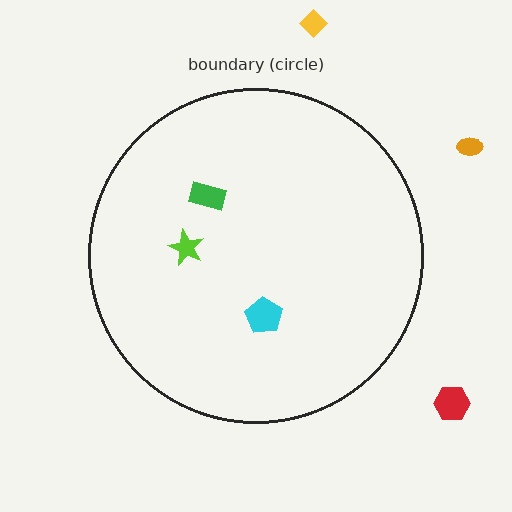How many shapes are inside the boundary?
3 inside, 3 outside.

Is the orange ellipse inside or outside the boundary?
Outside.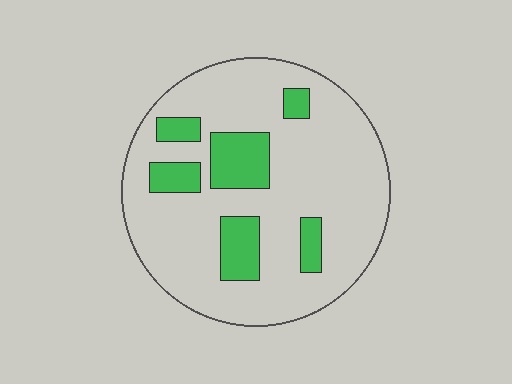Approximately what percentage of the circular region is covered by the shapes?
Approximately 20%.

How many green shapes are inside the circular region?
6.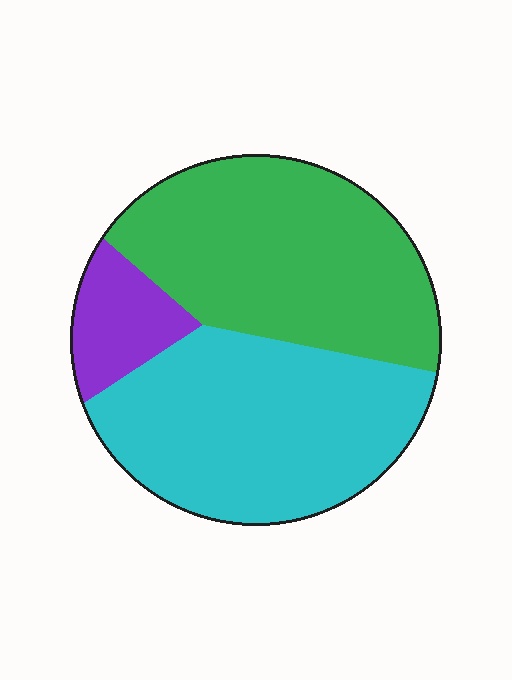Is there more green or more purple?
Green.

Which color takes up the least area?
Purple, at roughly 10%.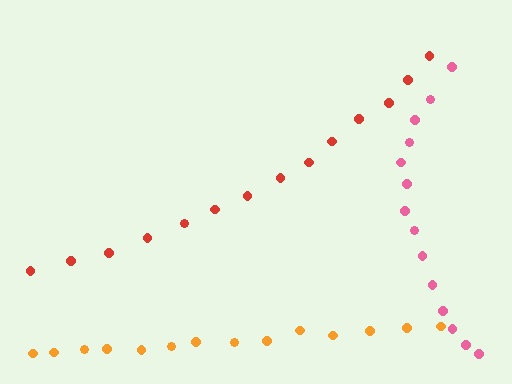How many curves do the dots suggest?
There are 3 distinct paths.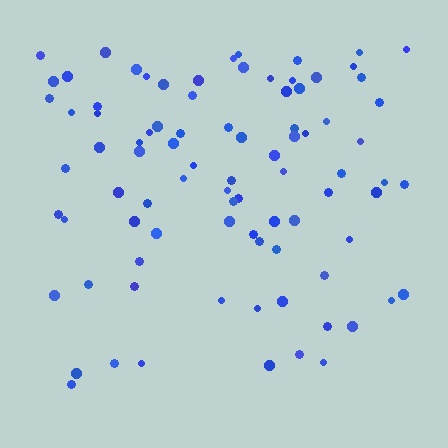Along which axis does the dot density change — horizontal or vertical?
Vertical.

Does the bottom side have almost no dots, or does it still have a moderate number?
Still a moderate number, just noticeably fewer than the top.